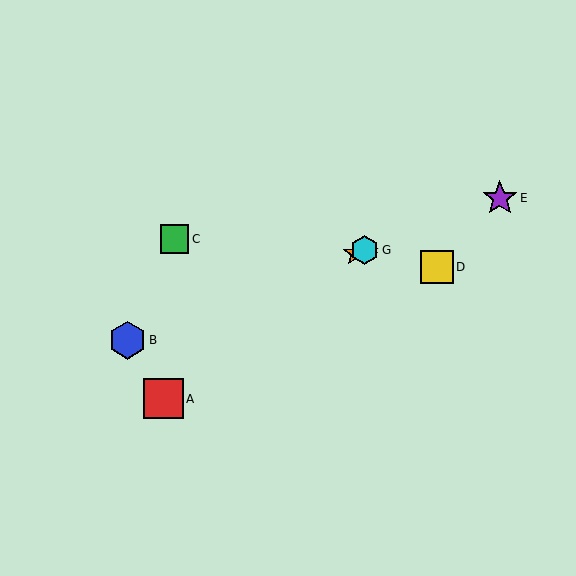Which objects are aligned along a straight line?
Objects B, E, F, G are aligned along a straight line.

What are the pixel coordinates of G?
Object G is at (364, 250).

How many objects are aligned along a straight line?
4 objects (B, E, F, G) are aligned along a straight line.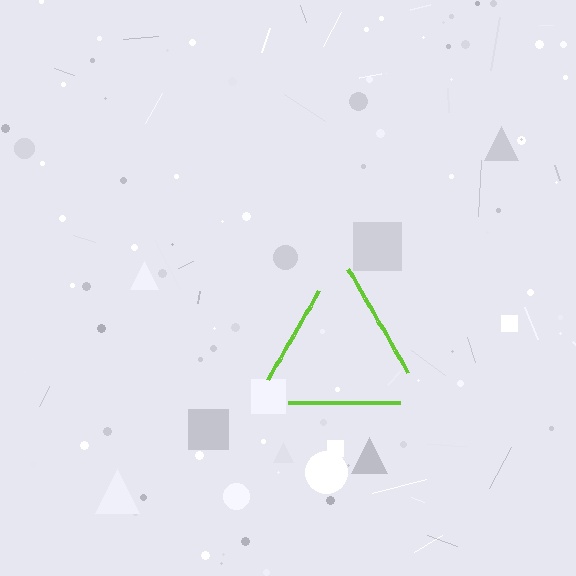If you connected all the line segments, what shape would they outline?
They would outline a triangle.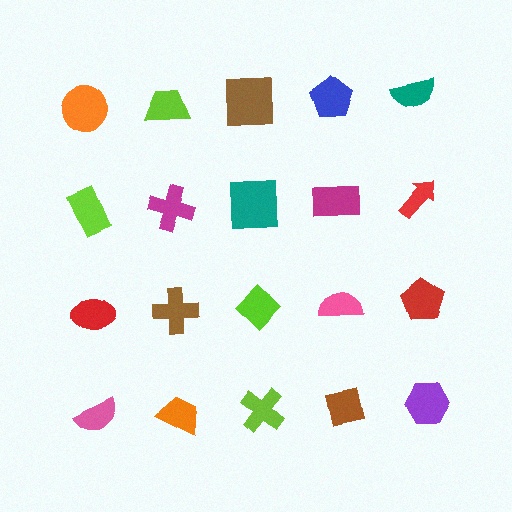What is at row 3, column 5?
A red pentagon.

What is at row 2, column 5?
A red arrow.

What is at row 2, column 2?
A magenta cross.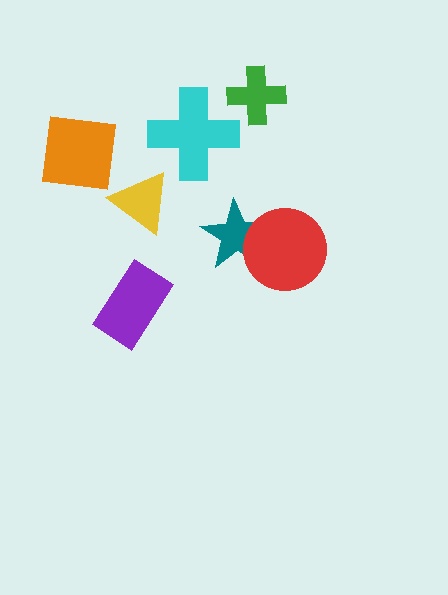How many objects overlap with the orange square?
0 objects overlap with the orange square.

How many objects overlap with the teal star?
1 object overlaps with the teal star.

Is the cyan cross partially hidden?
No, no other shape covers it.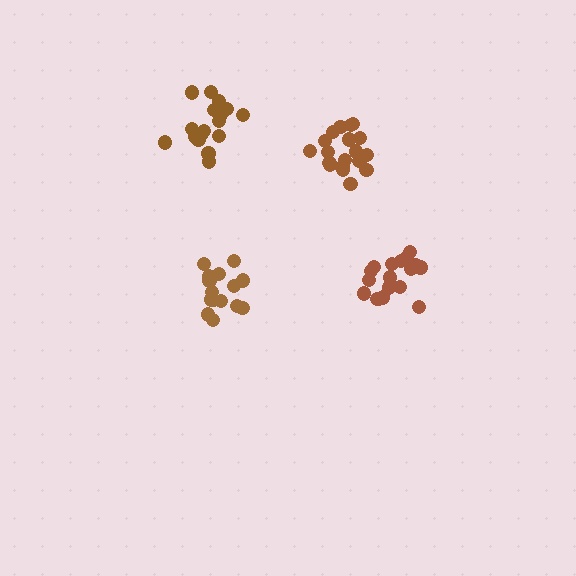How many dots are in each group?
Group 1: 18 dots, Group 2: 15 dots, Group 3: 18 dots, Group 4: 19 dots (70 total).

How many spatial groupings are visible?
There are 4 spatial groupings.